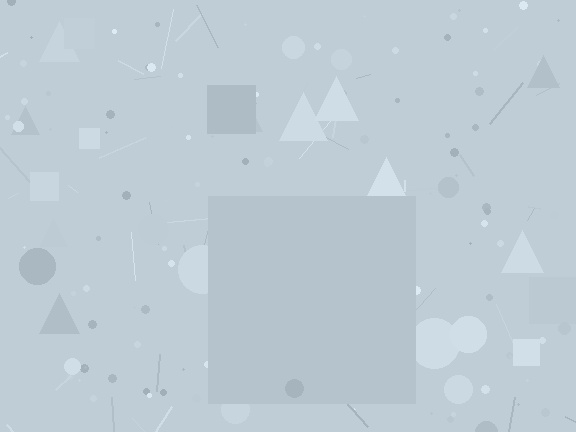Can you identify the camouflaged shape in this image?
The camouflaged shape is a square.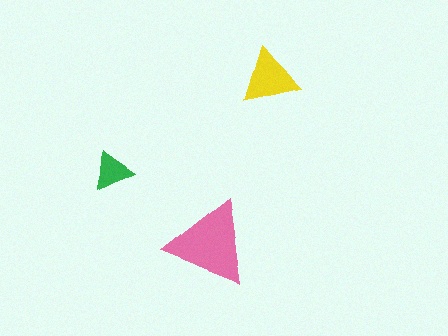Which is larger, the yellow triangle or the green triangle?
The yellow one.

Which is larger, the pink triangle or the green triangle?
The pink one.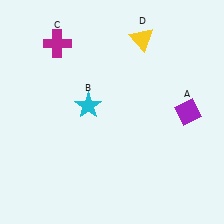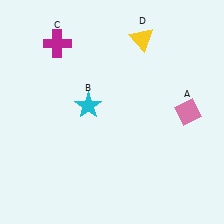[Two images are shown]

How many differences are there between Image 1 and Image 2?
There is 1 difference between the two images.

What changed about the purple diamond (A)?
In Image 1, A is purple. In Image 2, it changed to pink.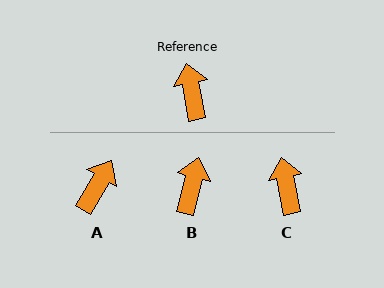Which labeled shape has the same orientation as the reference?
C.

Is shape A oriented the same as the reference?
No, it is off by about 40 degrees.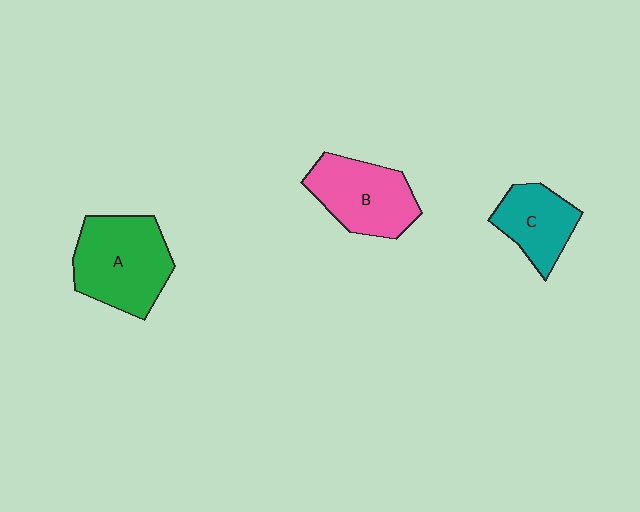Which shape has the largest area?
Shape A (green).